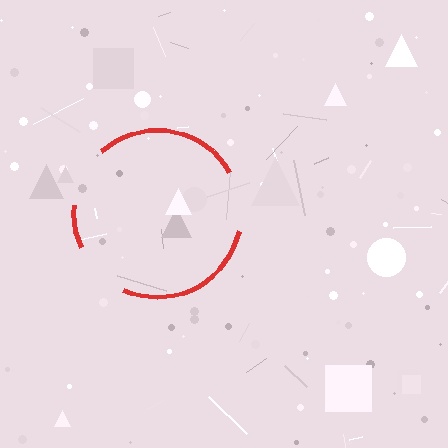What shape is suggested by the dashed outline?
The dashed outline suggests a circle.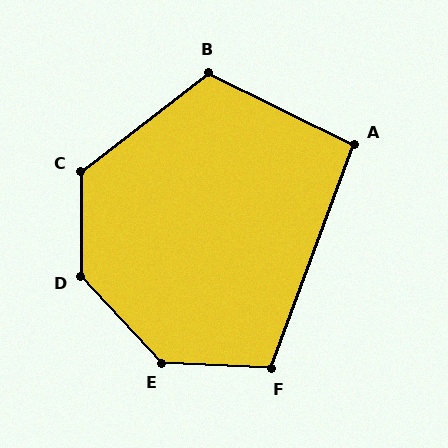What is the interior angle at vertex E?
Approximately 136 degrees (obtuse).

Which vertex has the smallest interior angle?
A, at approximately 96 degrees.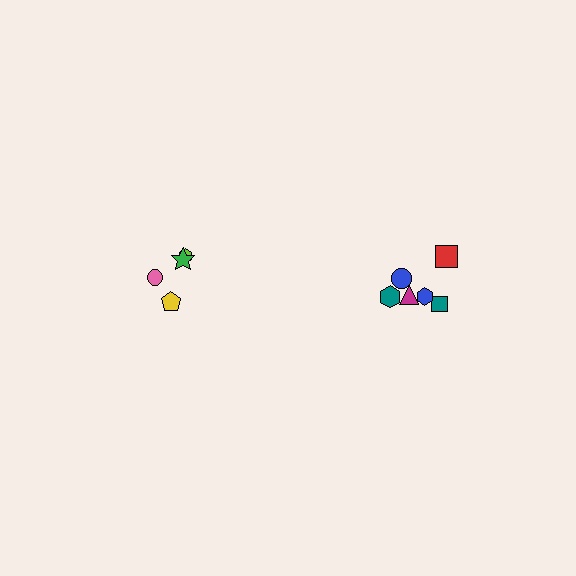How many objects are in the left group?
There are 4 objects.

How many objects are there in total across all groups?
There are 10 objects.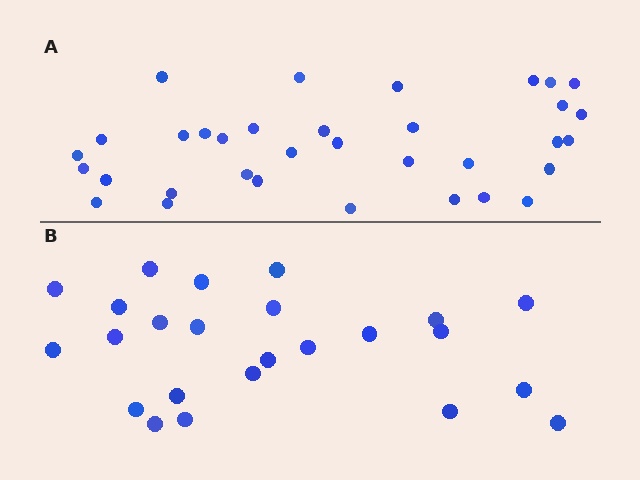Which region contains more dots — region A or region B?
Region A (the top region) has more dots.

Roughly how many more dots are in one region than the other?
Region A has roughly 10 or so more dots than region B.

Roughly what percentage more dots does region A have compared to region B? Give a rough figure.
About 40% more.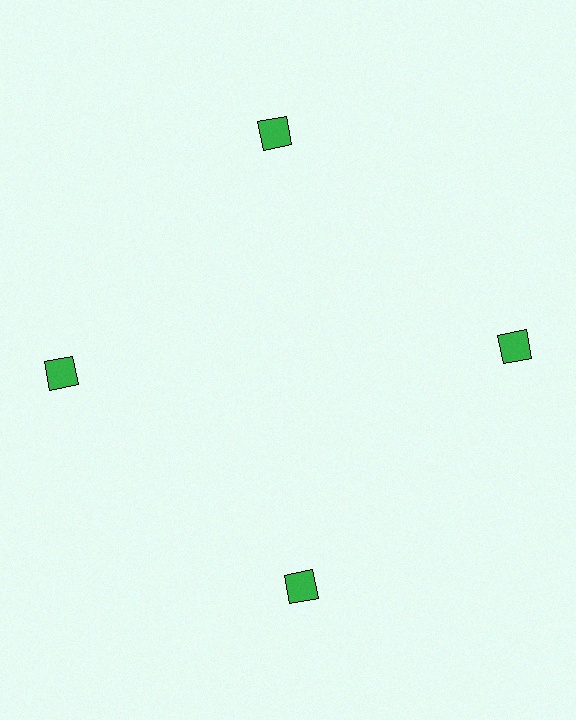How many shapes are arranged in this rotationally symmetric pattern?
There are 4 shapes, arranged in 4 groups of 1.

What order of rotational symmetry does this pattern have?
This pattern has 4-fold rotational symmetry.